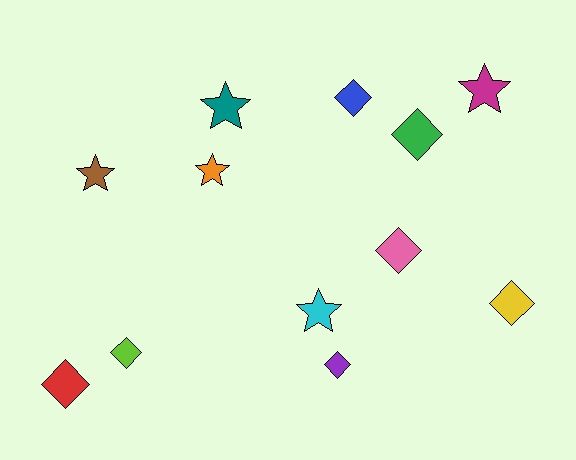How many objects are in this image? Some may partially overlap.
There are 12 objects.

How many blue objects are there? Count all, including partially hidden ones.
There is 1 blue object.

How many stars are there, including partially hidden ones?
There are 5 stars.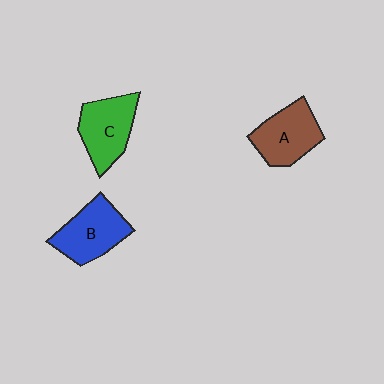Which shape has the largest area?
Shape B (blue).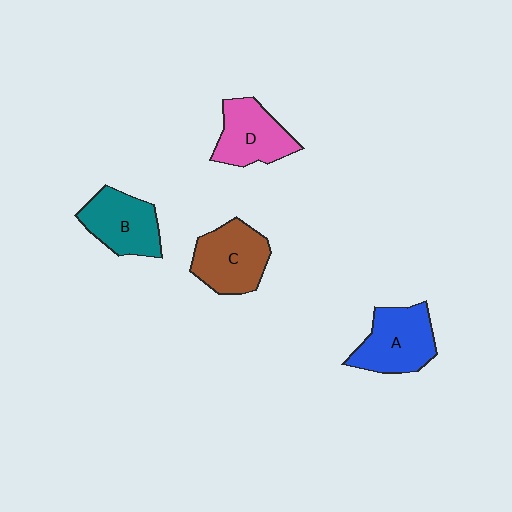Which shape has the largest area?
Shape A (blue).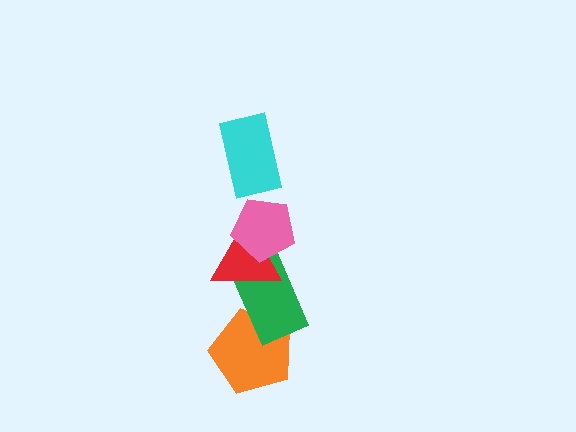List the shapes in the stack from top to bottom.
From top to bottom: the cyan rectangle, the pink pentagon, the red triangle, the green rectangle, the orange pentagon.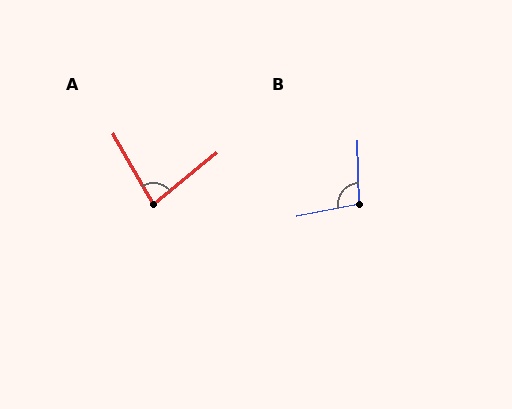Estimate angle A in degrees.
Approximately 81 degrees.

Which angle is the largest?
B, at approximately 99 degrees.